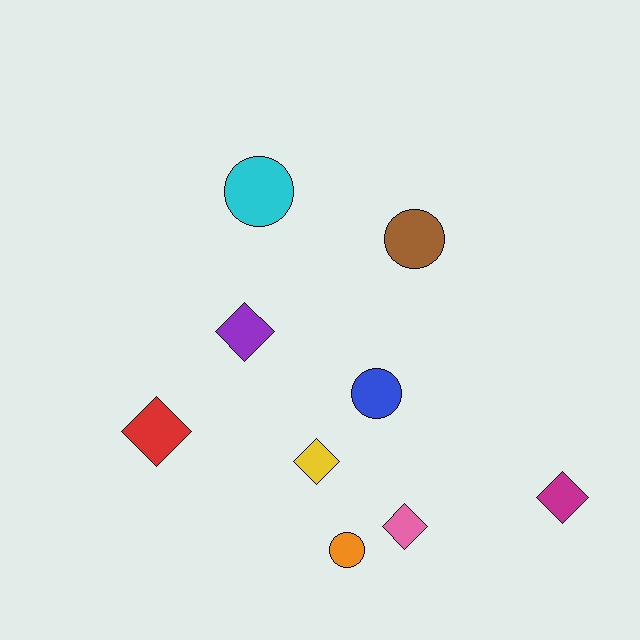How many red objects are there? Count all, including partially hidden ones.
There is 1 red object.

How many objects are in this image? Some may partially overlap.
There are 9 objects.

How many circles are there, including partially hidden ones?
There are 4 circles.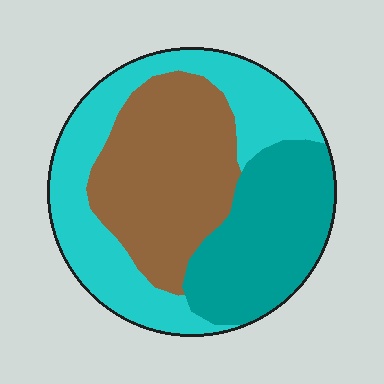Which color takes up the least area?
Teal, at roughly 30%.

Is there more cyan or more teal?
Cyan.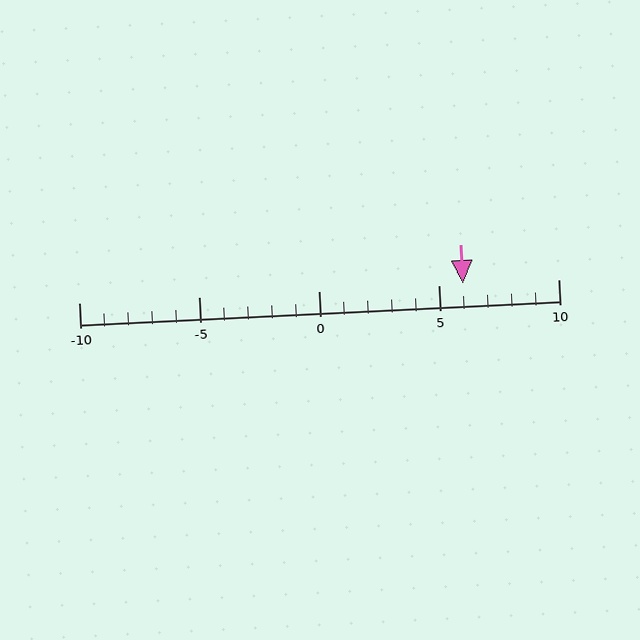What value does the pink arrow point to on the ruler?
The pink arrow points to approximately 6.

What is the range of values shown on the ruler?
The ruler shows values from -10 to 10.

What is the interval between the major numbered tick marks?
The major tick marks are spaced 5 units apart.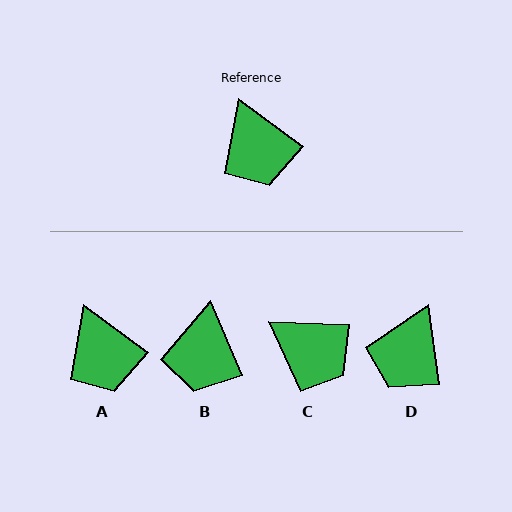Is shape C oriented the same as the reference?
No, it is off by about 34 degrees.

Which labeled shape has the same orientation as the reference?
A.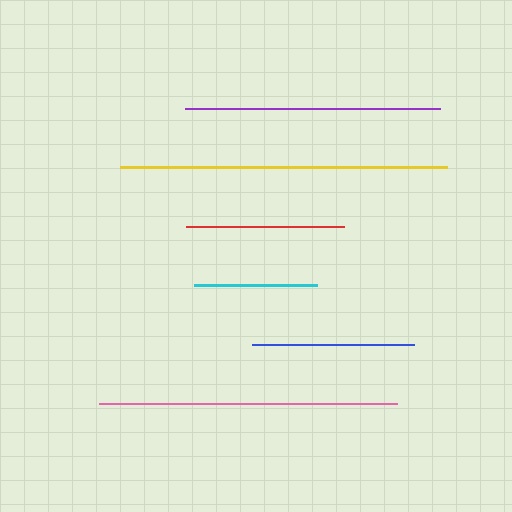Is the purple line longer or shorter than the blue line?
The purple line is longer than the blue line.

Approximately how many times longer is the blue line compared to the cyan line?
The blue line is approximately 1.3 times the length of the cyan line.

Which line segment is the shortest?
The cyan line is the shortest at approximately 123 pixels.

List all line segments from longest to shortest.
From longest to shortest: yellow, pink, purple, blue, red, cyan.